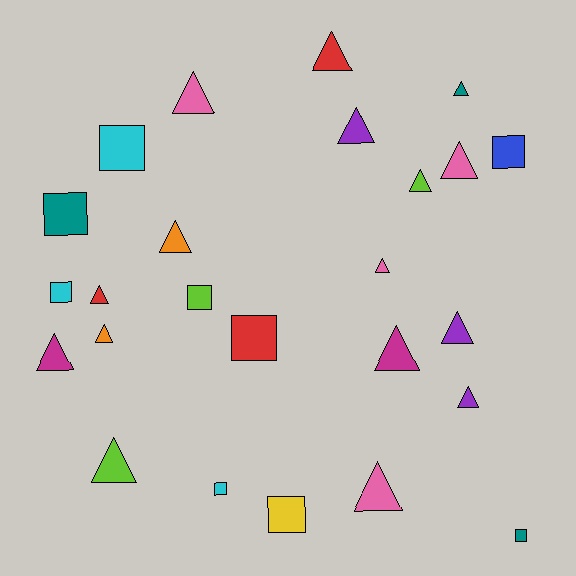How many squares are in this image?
There are 9 squares.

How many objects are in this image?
There are 25 objects.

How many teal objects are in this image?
There are 3 teal objects.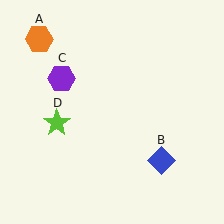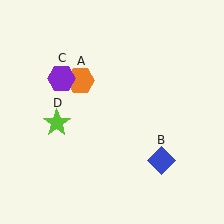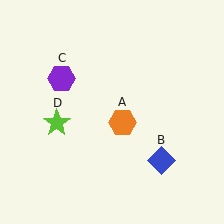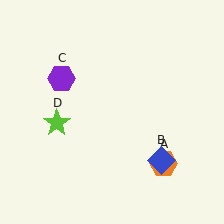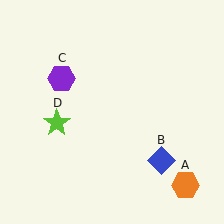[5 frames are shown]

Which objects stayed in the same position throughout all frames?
Blue diamond (object B) and purple hexagon (object C) and lime star (object D) remained stationary.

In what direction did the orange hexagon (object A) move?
The orange hexagon (object A) moved down and to the right.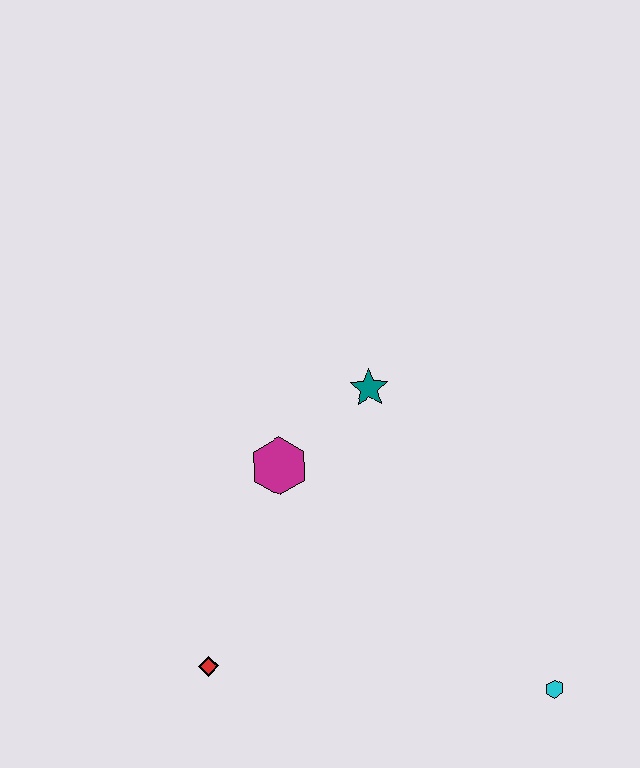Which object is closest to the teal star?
The magenta hexagon is closest to the teal star.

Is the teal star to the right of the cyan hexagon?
No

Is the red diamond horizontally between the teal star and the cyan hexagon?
No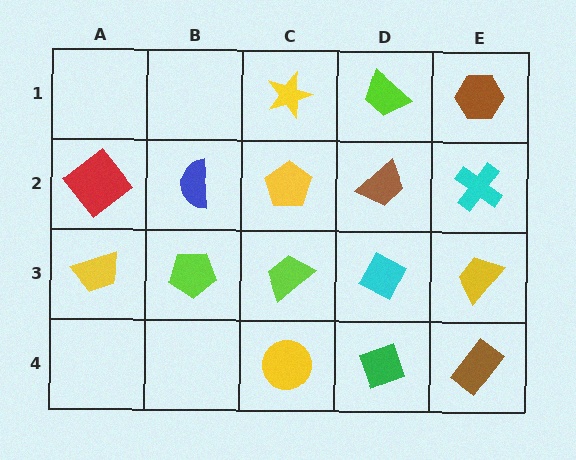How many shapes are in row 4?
3 shapes.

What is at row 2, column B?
A blue semicircle.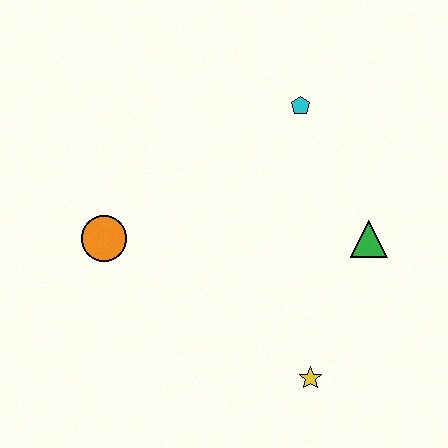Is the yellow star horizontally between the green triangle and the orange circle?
Yes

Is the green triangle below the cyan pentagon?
Yes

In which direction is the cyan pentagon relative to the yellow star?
The cyan pentagon is above the yellow star.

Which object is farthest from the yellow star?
The cyan pentagon is farthest from the yellow star.